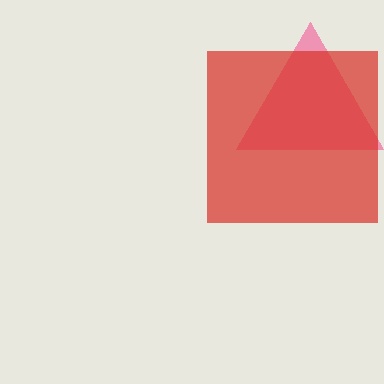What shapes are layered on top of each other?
The layered shapes are: a pink triangle, a red square.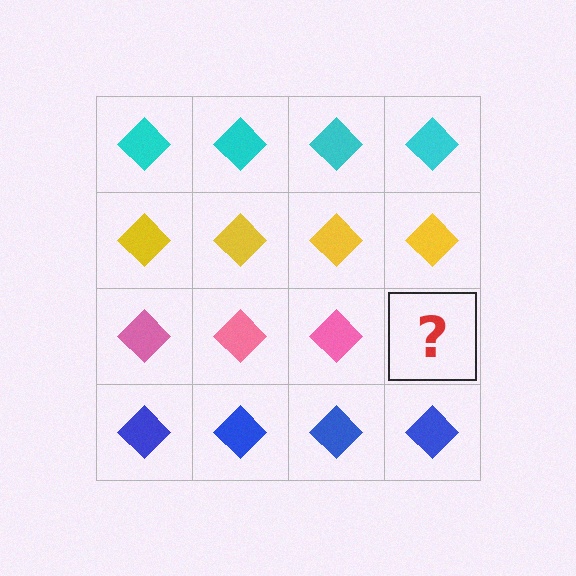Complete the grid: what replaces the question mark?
The question mark should be replaced with a pink diamond.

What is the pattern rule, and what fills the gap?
The rule is that each row has a consistent color. The gap should be filled with a pink diamond.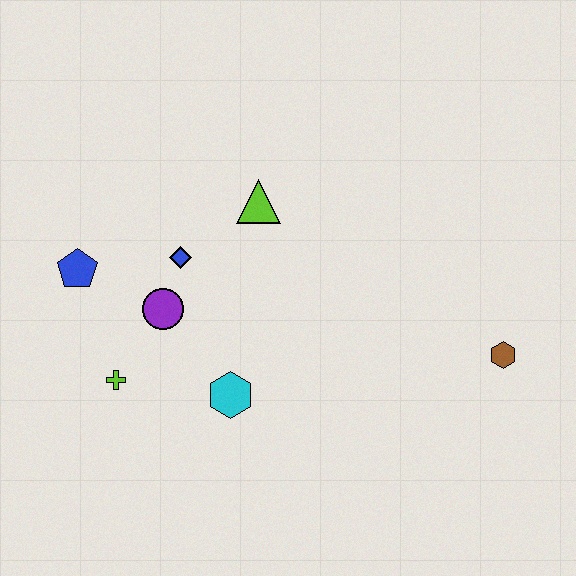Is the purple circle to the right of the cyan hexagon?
No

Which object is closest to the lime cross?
The purple circle is closest to the lime cross.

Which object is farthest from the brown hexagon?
The blue pentagon is farthest from the brown hexagon.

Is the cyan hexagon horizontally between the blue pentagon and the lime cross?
No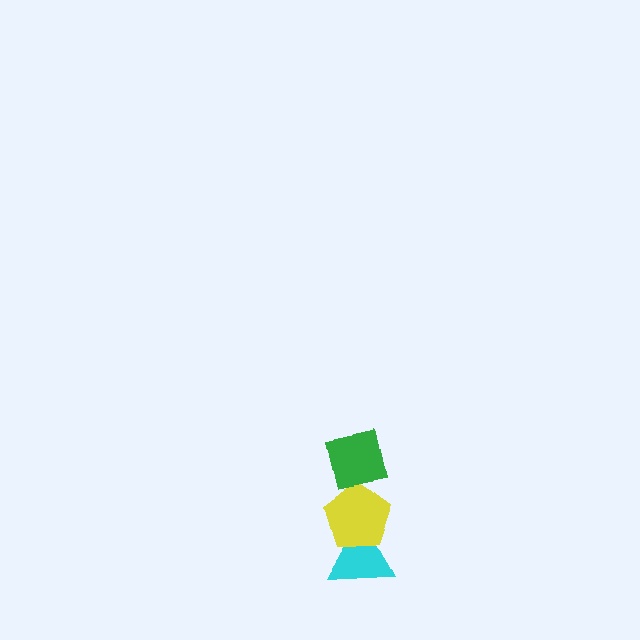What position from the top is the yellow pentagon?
The yellow pentagon is 2nd from the top.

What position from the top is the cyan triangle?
The cyan triangle is 3rd from the top.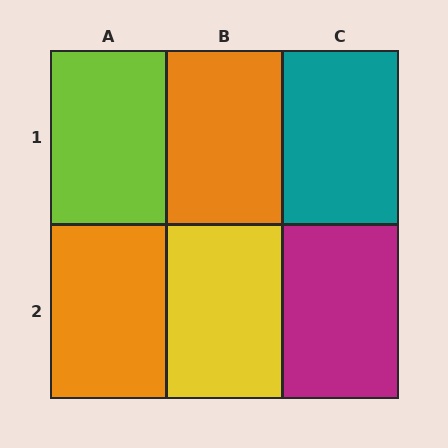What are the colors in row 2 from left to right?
Orange, yellow, magenta.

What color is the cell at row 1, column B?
Orange.